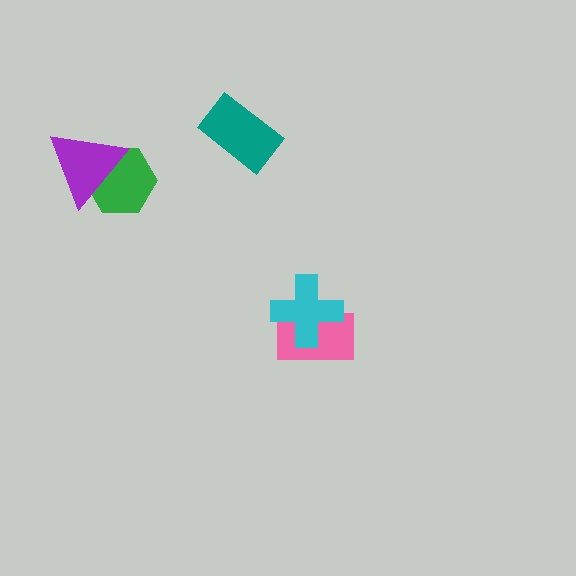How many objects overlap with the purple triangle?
1 object overlaps with the purple triangle.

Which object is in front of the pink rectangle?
The cyan cross is in front of the pink rectangle.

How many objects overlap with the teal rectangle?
0 objects overlap with the teal rectangle.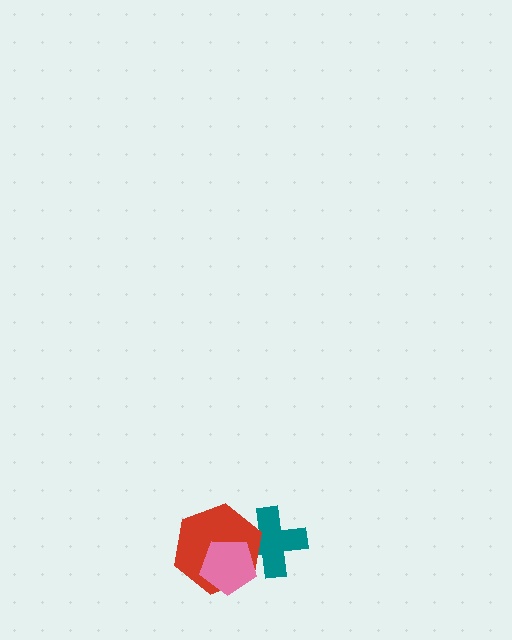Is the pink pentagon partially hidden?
No, no other shape covers it.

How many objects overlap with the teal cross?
2 objects overlap with the teal cross.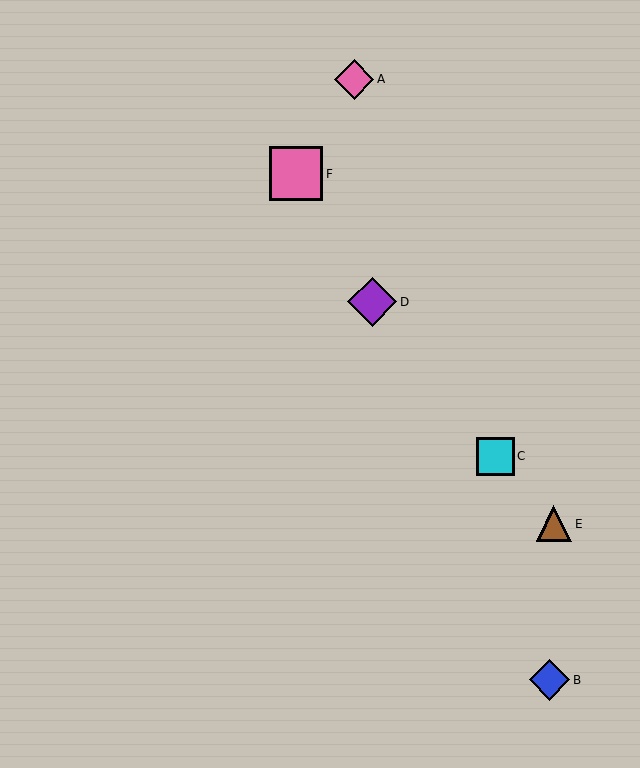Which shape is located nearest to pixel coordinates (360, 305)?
The purple diamond (labeled D) at (372, 302) is nearest to that location.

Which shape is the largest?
The pink square (labeled F) is the largest.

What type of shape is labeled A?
Shape A is a pink diamond.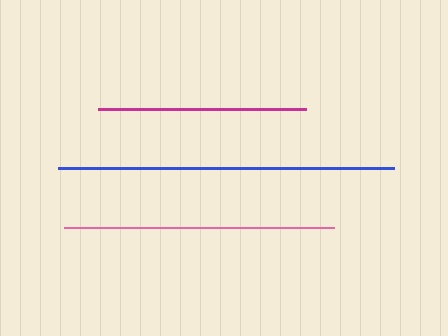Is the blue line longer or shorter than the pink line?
The blue line is longer than the pink line.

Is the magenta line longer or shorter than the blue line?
The blue line is longer than the magenta line.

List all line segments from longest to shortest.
From longest to shortest: blue, pink, magenta.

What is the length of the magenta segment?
The magenta segment is approximately 208 pixels long.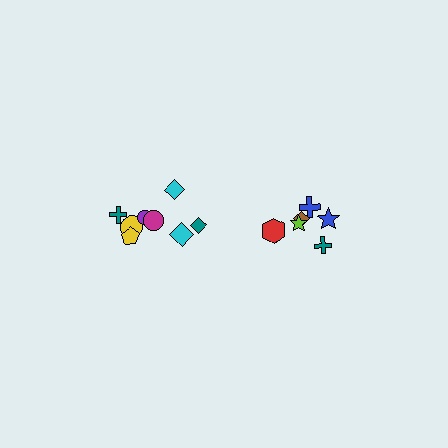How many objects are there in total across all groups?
There are 14 objects.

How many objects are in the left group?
There are 8 objects.